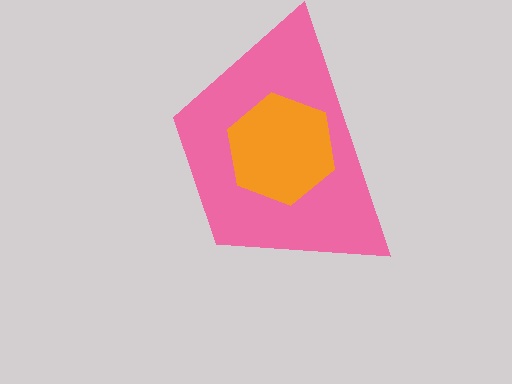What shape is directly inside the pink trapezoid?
The orange hexagon.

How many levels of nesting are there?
2.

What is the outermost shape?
The pink trapezoid.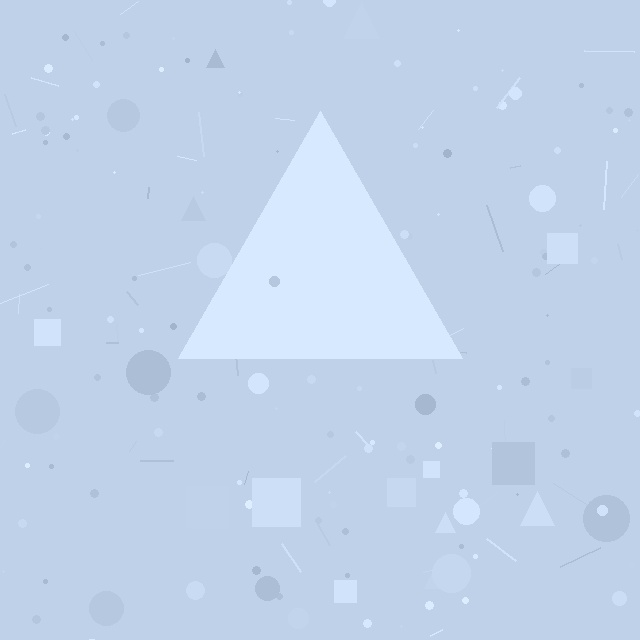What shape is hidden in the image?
A triangle is hidden in the image.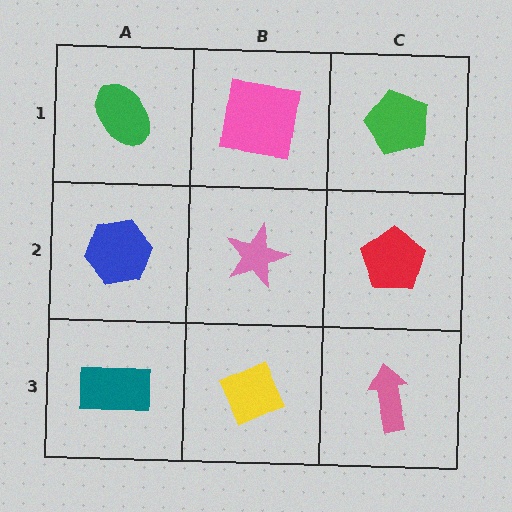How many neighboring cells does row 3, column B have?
3.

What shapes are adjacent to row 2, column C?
A green pentagon (row 1, column C), a pink arrow (row 3, column C), a pink star (row 2, column B).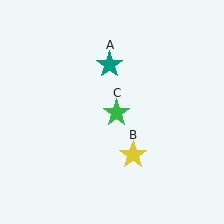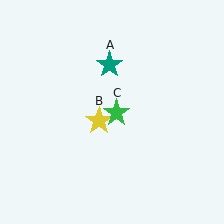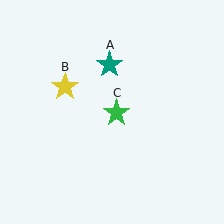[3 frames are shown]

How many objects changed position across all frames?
1 object changed position: yellow star (object B).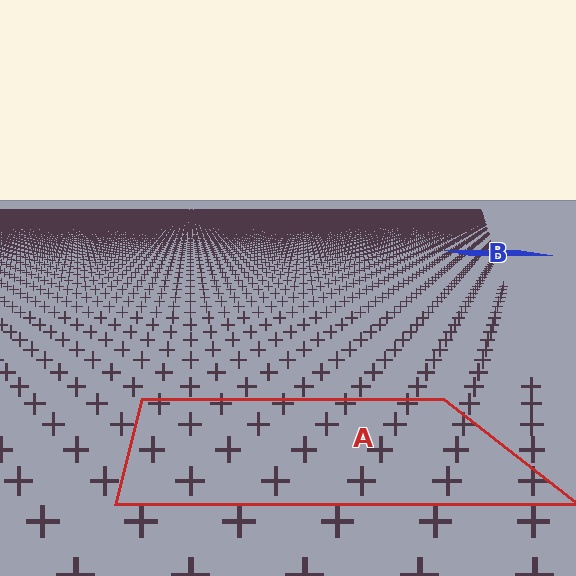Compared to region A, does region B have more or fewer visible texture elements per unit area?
Region B has more texture elements per unit area — they are packed more densely because it is farther away.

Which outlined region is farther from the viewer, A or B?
Region B is farther from the viewer — the texture elements inside it appear smaller and more densely packed.